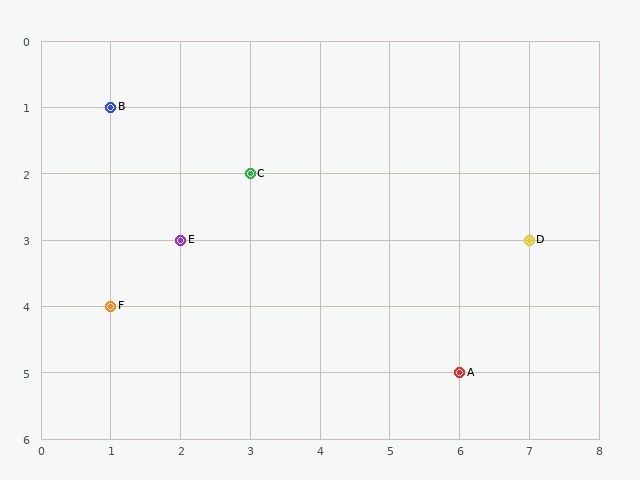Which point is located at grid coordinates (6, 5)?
Point A is at (6, 5).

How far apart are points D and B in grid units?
Points D and B are 6 columns and 2 rows apart (about 6.3 grid units diagonally).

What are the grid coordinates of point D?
Point D is at grid coordinates (7, 3).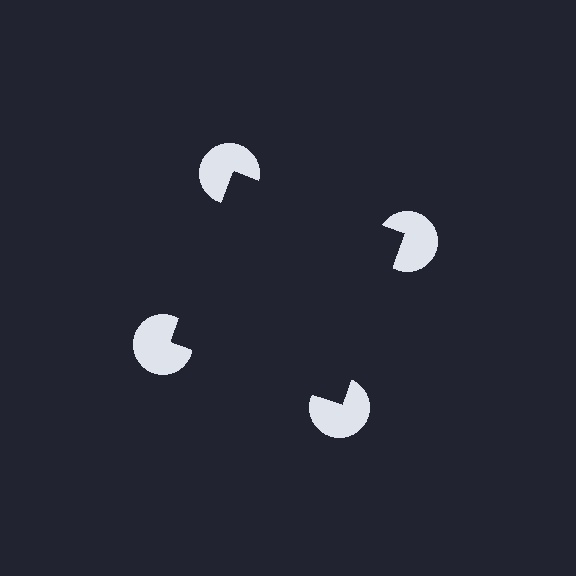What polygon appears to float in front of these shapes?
An illusory square — its edges are inferred from the aligned wedge cuts in the pac-man discs, not physically drawn.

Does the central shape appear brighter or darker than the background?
It typically appears slightly darker than the background, even though no actual brightness change is drawn.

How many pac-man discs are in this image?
There are 4 — one at each vertex of the illusory square.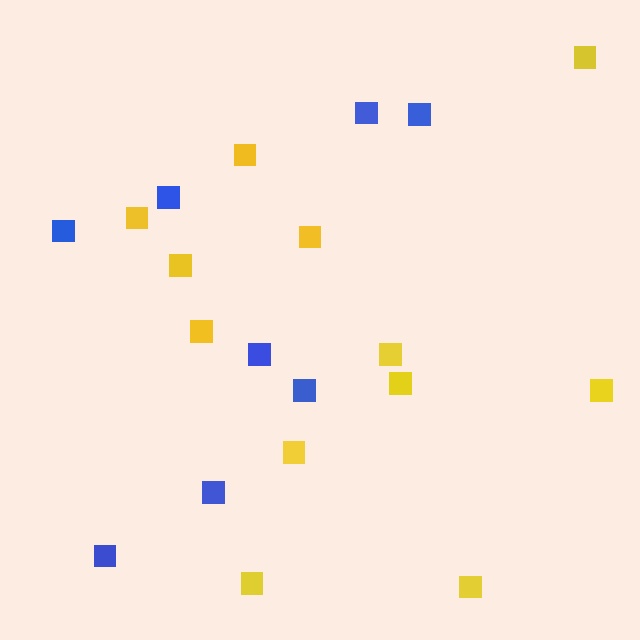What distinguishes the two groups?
There are 2 groups: one group of blue squares (8) and one group of yellow squares (12).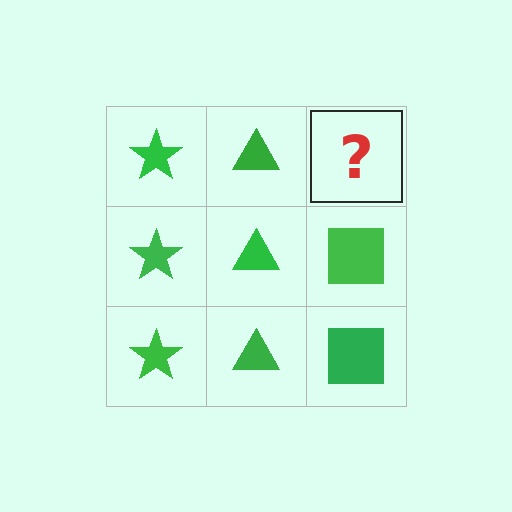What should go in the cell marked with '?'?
The missing cell should contain a green square.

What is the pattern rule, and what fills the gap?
The rule is that each column has a consistent shape. The gap should be filled with a green square.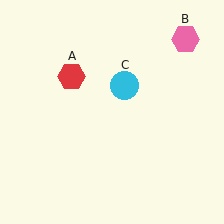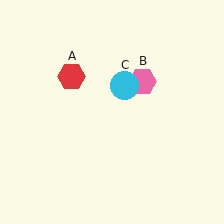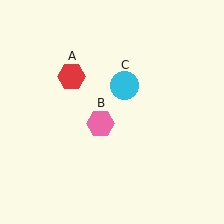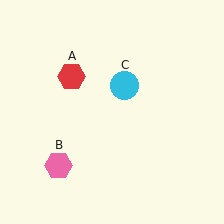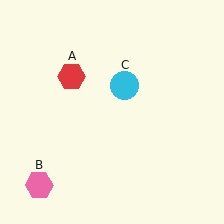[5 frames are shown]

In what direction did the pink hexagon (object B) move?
The pink hexagon (object B) moved down and to the left.